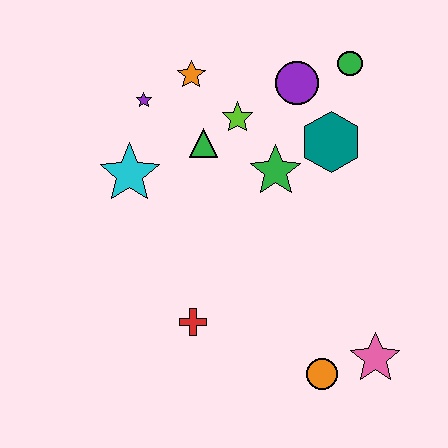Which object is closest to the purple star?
The orange star is closest to the purple star.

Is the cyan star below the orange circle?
No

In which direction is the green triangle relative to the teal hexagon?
The green triangle is to the left of the teal hexagon.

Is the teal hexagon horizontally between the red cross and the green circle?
Yes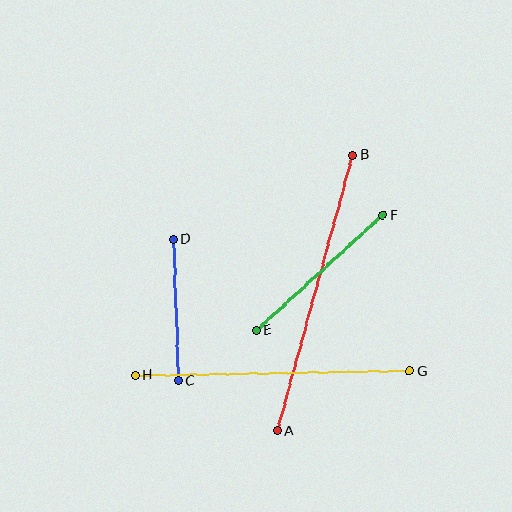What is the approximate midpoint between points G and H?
The midpoint is at approximately (273, 373) pixels.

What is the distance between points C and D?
The distance is approximately 141 pixels.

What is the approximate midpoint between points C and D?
The midpoint is at approximately (176, 310) pixels.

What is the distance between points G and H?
The distance is approximately 275 pixels.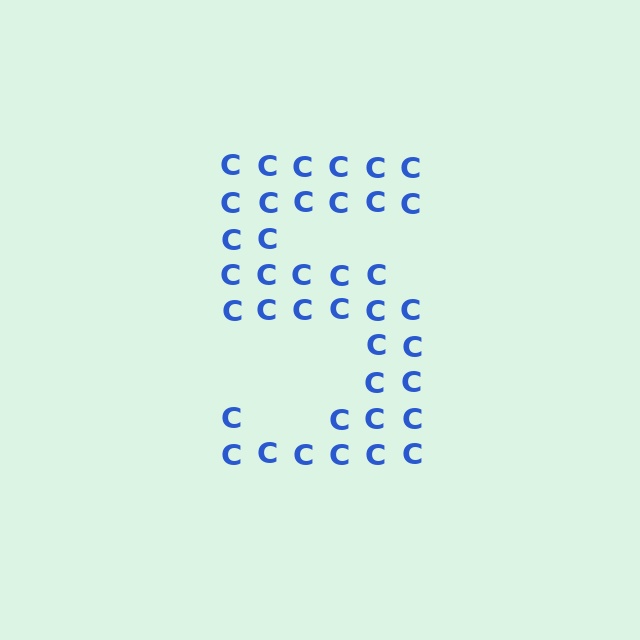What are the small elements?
The small elements are letter C's.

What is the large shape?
The large shape is the digit 5.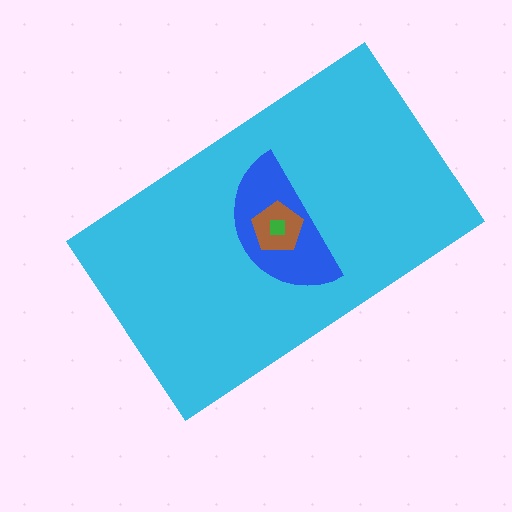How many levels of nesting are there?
4.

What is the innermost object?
The green square.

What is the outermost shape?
The cyan rectangle.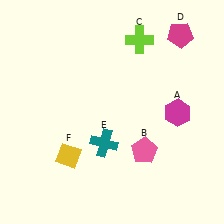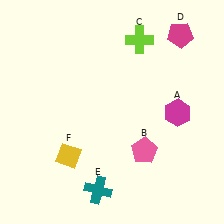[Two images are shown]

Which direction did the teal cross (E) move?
The teal cross (E) moved down.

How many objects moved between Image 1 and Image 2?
1 object moved between the two images.